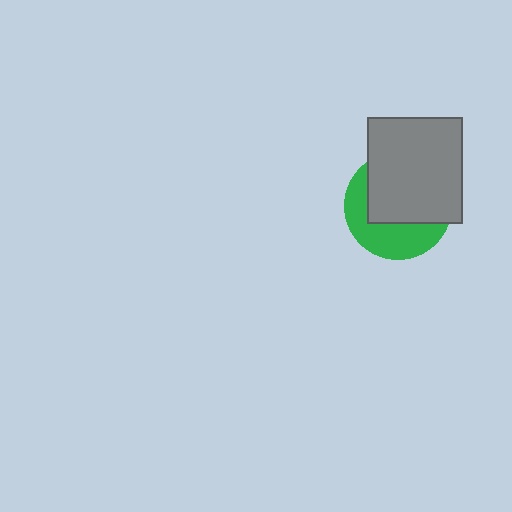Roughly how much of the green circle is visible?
A small part of it is visible (roughly 42%).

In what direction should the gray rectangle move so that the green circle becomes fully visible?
The gray rectangle should move toward the upper-right. That is the shortest direction to clear the overlap and leave the green circle fully visible.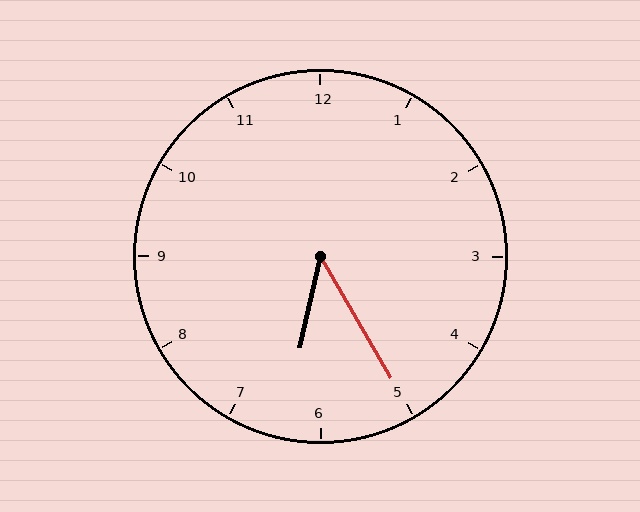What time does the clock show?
6:25.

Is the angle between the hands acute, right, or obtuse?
It is acute.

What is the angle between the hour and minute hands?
Approximately 42 degrees.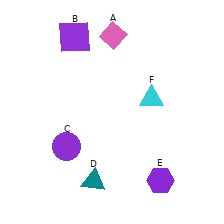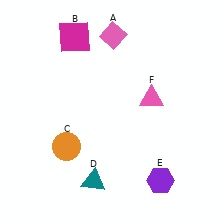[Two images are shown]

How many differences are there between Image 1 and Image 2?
There are 3 differences between the two images.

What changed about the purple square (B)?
In Image 1, B is purple. In Image 2, it changed to magenta.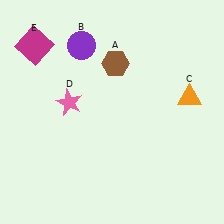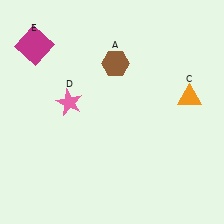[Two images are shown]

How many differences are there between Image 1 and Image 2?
There is 1 difference between the two images.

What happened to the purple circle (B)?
The purple circle (B) was removed in Image 2. It was in the top-left area of Image 1.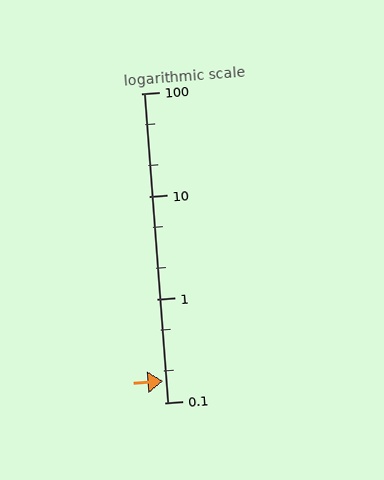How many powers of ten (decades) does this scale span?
The scale spans 3 decades, from 0.1 to 100.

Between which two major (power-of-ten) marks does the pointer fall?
The pointer is between 0.1 and 1.